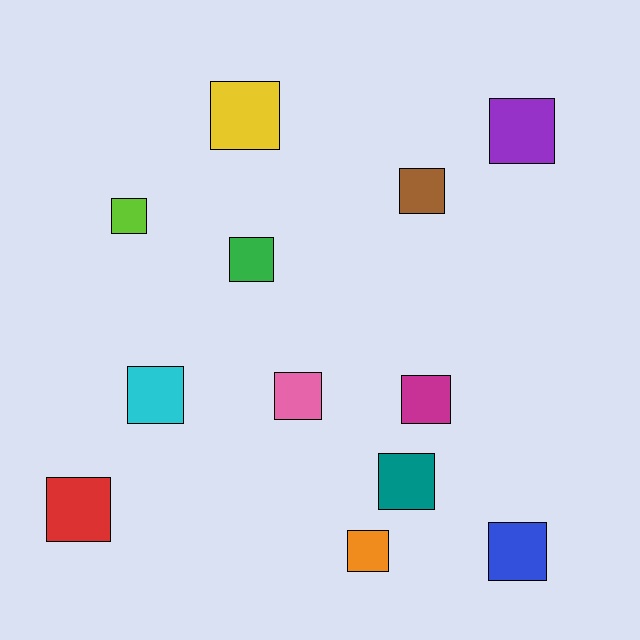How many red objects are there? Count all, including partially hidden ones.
There is 1 red object.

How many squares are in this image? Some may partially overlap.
There are 12 squares.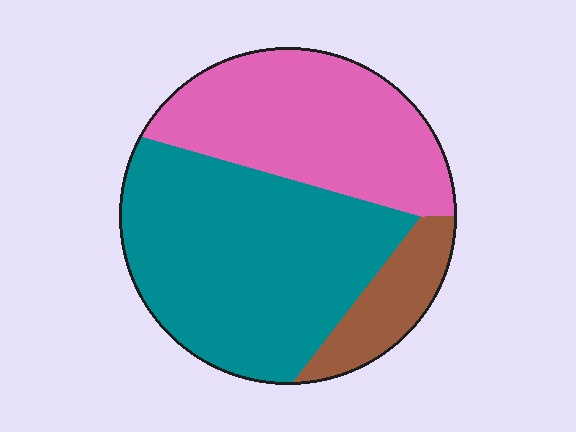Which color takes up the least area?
Brown, at roughly 10%.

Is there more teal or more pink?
Teal.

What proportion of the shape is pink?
Pink covers around 35% of the shape.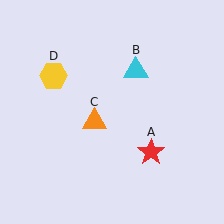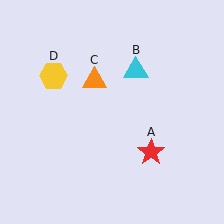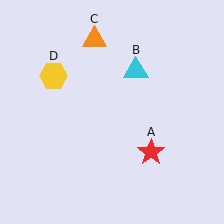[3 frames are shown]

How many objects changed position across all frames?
1 object changed position: orange triangle (object C).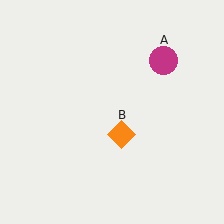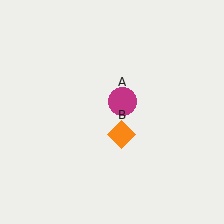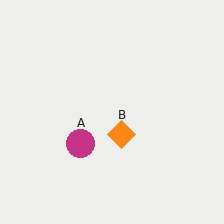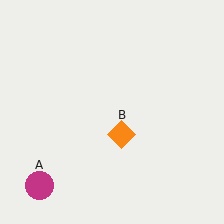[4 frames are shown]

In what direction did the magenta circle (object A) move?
The magenta circle (object A) moved down and to the left.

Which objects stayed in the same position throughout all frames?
Orange diamond (object B) remained stationary.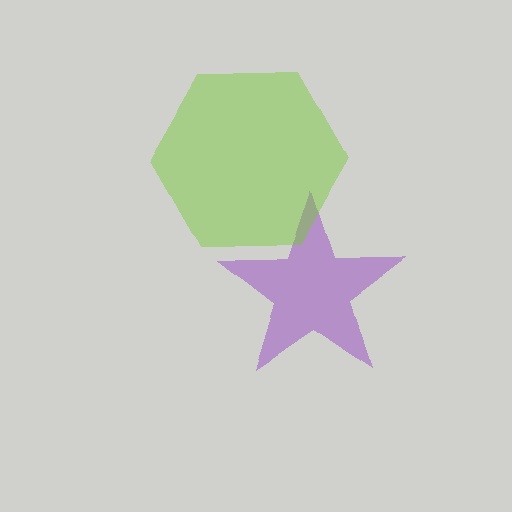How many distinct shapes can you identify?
There are 2 distinct shapes: a purple star, a lime hexagon.